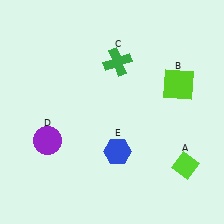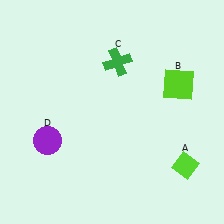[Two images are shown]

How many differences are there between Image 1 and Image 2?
There is 1 difference between the two images.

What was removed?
The blue hexagon (E) was removed in Image 2.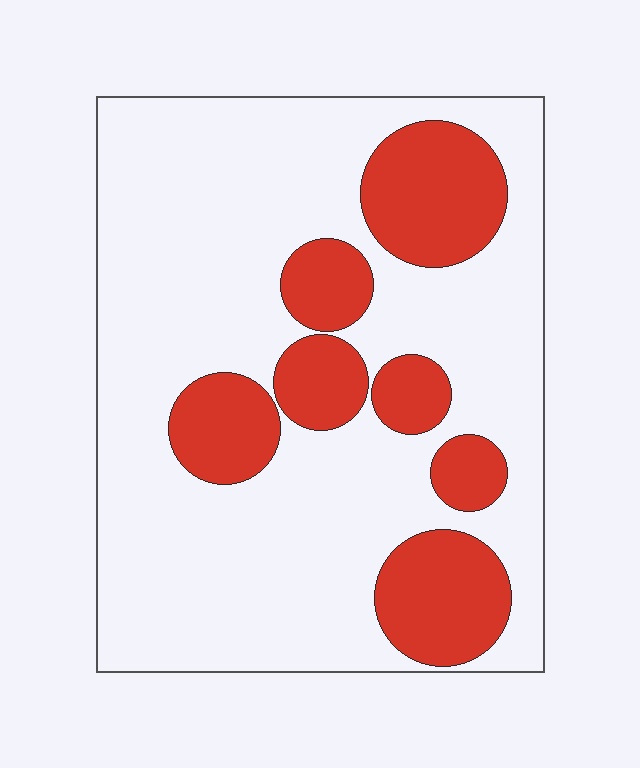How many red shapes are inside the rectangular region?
7.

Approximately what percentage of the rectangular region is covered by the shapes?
Approximately 25%.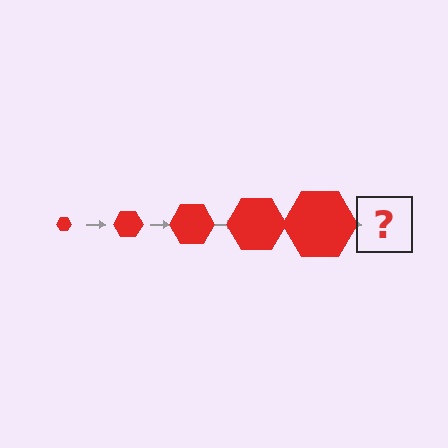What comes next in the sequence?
The next element should be a red hexagon, larger than the previous one.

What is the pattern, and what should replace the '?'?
The pattern is that the hexagon gets progressively larger each step. The '?' should be a red hexagon, larger than the previous one.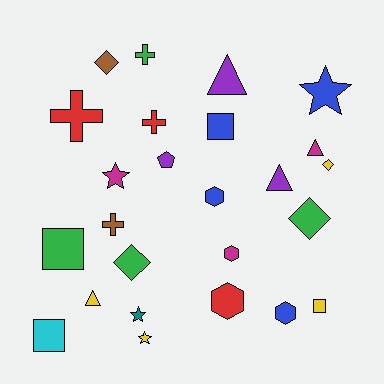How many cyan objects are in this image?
There is 1 cyan object.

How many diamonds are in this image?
There are 4 diamonds.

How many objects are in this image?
There are 25 objects.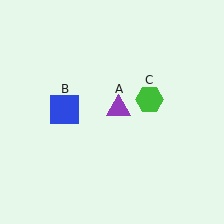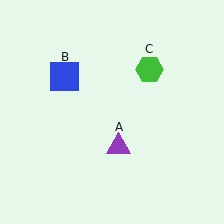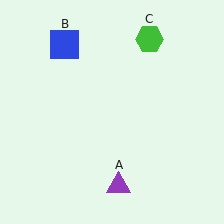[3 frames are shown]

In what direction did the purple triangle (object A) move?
The purple triangle (object A) moved down.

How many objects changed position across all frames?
3 objects changed position: purple triangle (object A), blue square (object B), green hexagon (object C).